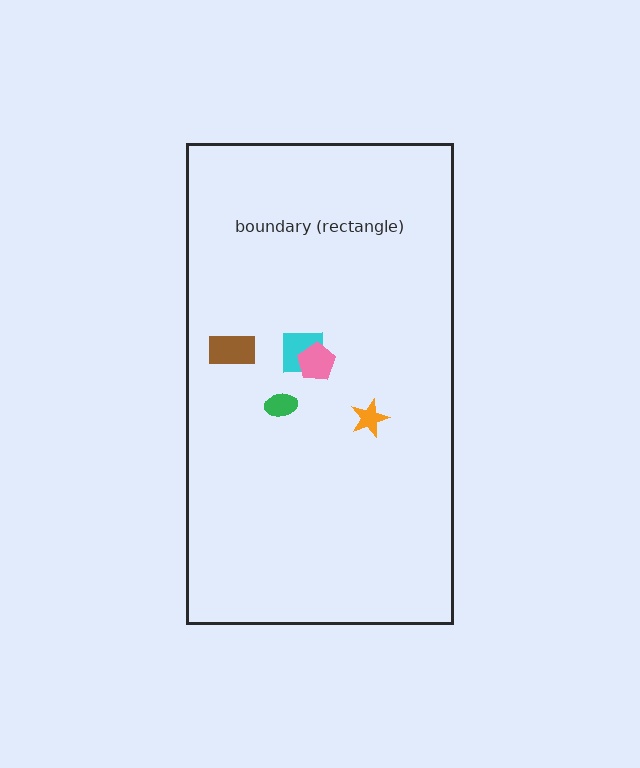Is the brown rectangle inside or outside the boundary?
Inside.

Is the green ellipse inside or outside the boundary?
Inside.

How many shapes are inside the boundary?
5 inside, 0 outside.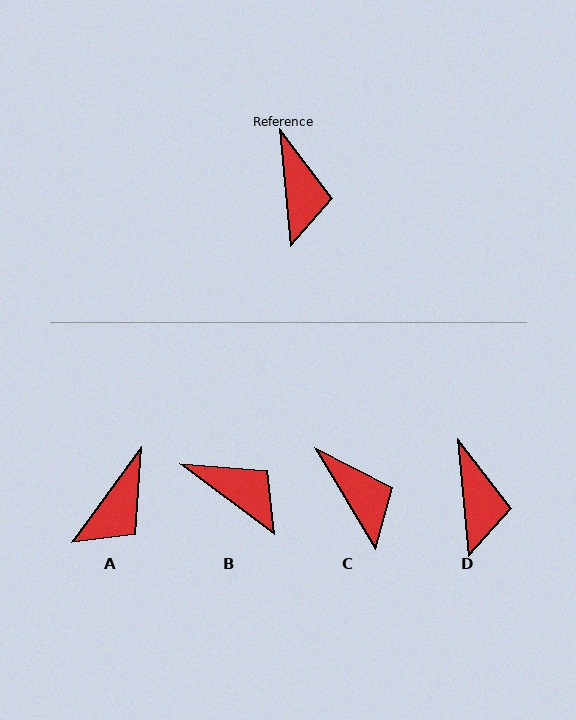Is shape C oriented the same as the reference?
No, it is off by about 26 degrees.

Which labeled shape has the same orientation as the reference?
D.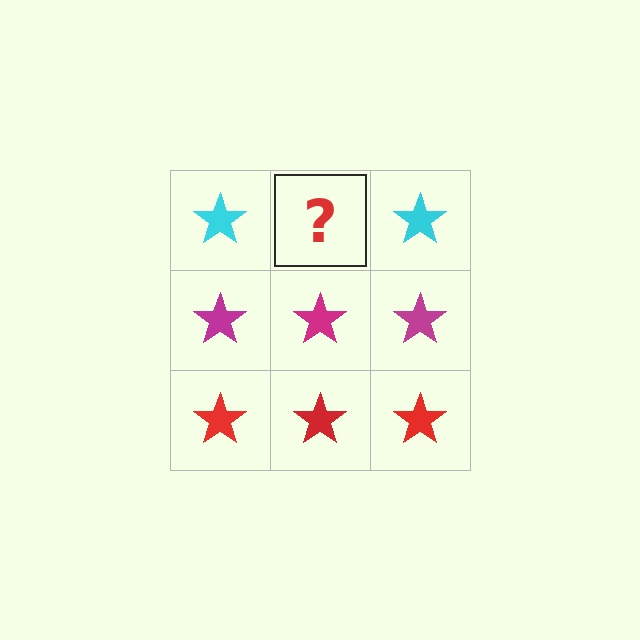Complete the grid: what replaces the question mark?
The question mark should be replaced with a cyan star.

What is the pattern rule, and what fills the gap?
The rule is that each row has a consistent color. The gap should be filled with a cyan star.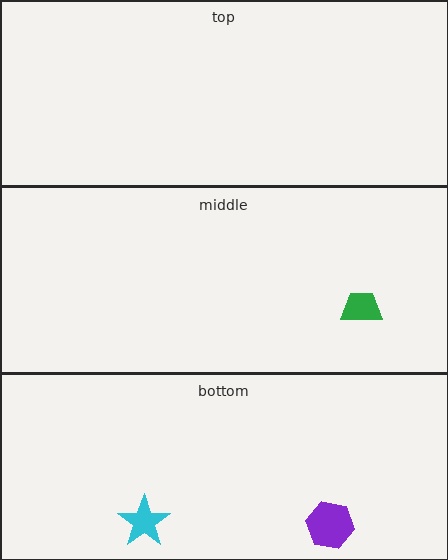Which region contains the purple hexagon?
The bottom region.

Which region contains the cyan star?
The bottom region.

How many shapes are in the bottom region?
2.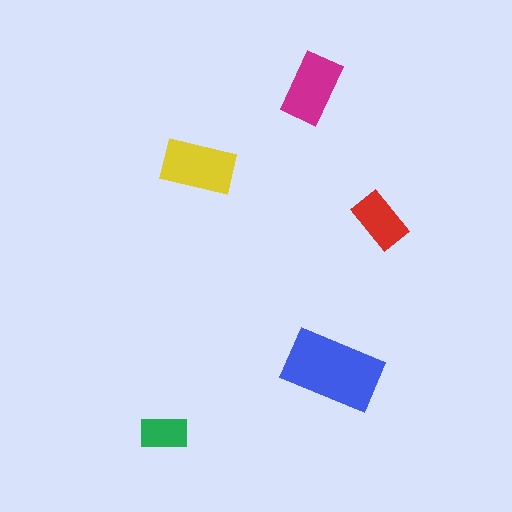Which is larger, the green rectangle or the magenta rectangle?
The magenta one.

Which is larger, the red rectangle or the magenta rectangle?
The magenta one.